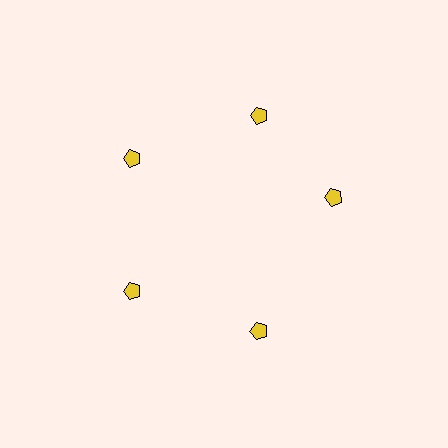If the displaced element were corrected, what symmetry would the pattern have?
It would have 5-fold rotational symmetry — the pattern would map onto itself every 72 degrees.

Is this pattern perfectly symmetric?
No. The 5 yellow pentagons are arranged in a ring, but one element near the 3 o'clock position is rotated out of alignment along the ring, breaking the 5-fold rotational symmetry.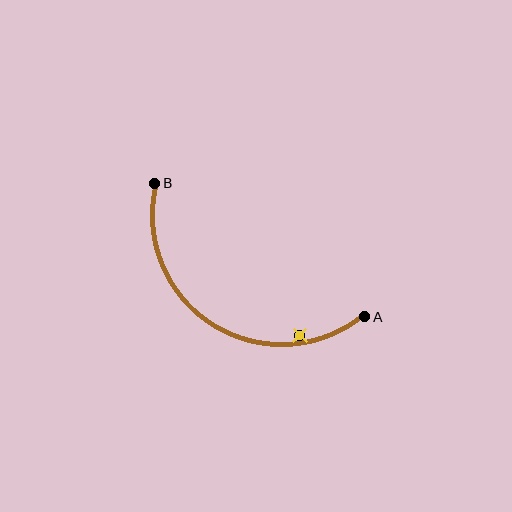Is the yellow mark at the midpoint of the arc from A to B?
No — the yellow mark does not lie on the arc at all. It sits slightly inside the curve.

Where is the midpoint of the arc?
The arc midpoint is the point on the curve farthest from the straight line joining A and B. It sits below that line.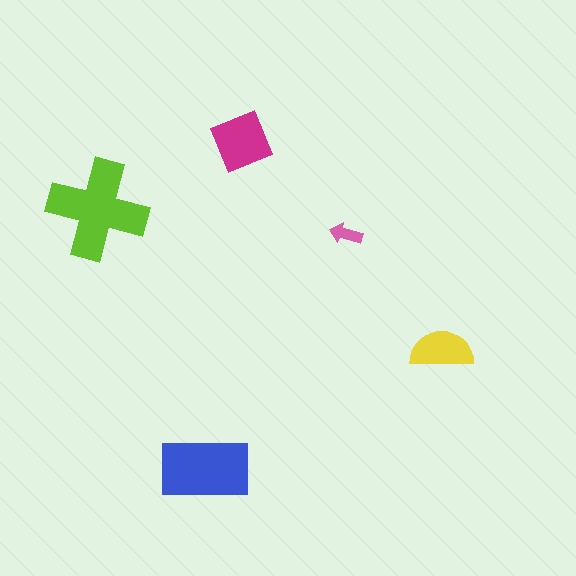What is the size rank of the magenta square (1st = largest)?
3rd.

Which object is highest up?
The magenta square is topmost.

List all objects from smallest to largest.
The pink arrow, the yellow semicircle, the magenta square, the blue rectangle, the lime cross.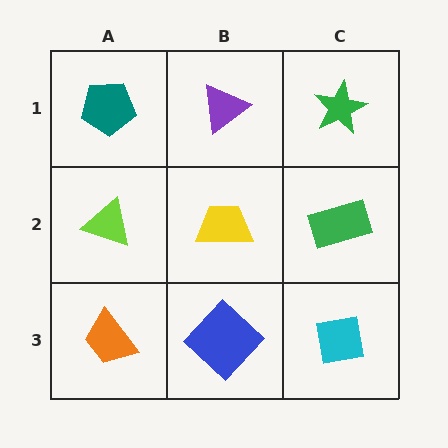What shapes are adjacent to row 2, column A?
A teal pentagon (row 1, column A), an orange trapezoid (row 3, column A), a yellow trapezoid (row 2, column B).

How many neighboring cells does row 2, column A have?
3.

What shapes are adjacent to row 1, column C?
A green rectangle (row 2, column C), a purple triangle (row 1, column B).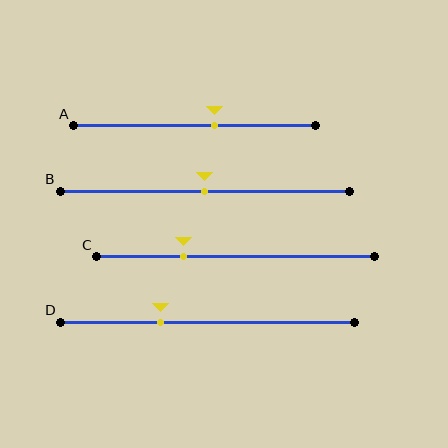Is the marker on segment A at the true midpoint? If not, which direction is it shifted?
No, the marker on segment A is shifted to the right by about 8% of the segment length.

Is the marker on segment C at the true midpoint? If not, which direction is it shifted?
No, the marker on segment C is shifted to the left by about 19% of the segment length.